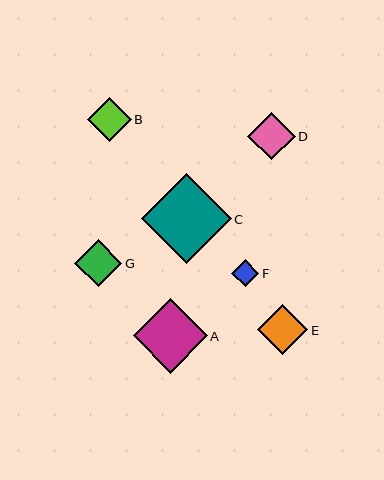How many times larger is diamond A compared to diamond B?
Diamond A is approximately 1.7 times the size of diamond B.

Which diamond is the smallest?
Diamond F is the smallest with a size of approximately 27 pixels.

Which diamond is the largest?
Diamond C is the largest with a size of approximately 90 pixels.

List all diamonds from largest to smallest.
From largest to smallest: C, A, E, D, G, B, F.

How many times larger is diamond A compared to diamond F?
Diamond A is approximately 2.8 times the size of diamond F.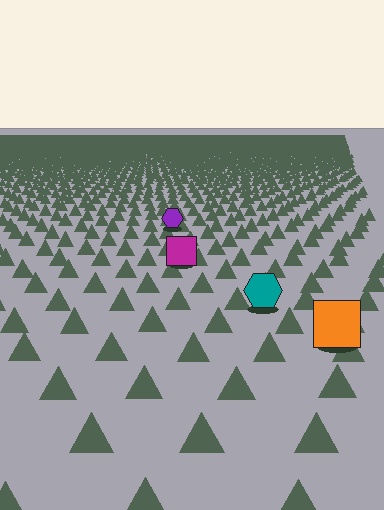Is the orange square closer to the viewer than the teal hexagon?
Yes. The orange square is closer — you can tell from the texture gradient: the ground texture is coarser near it.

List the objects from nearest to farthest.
From nearest to farthest: the orange square, the teal hexagon, the magenta square, the purple hexagon.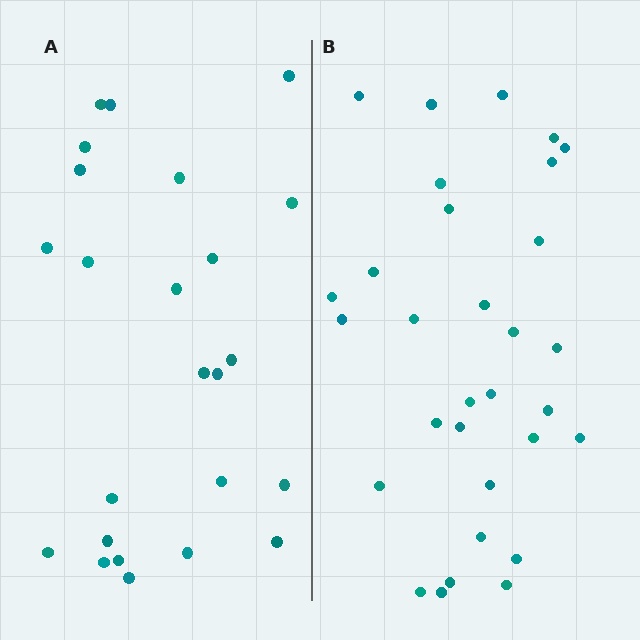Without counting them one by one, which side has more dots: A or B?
Region B (the right region) has more dots.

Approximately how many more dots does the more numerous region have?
Region B has roughly 8 or so more dots than region A.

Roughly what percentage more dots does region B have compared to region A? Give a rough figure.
About 30% more.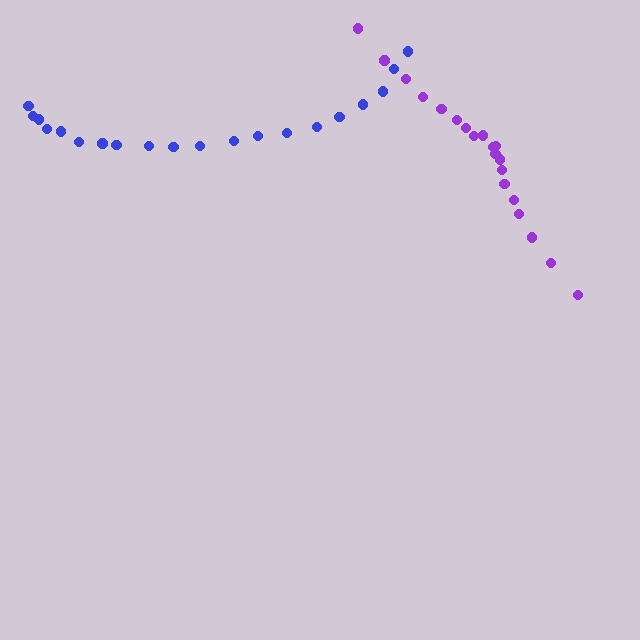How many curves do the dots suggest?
There are 2 distinct paths.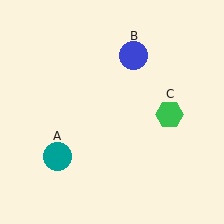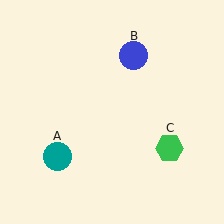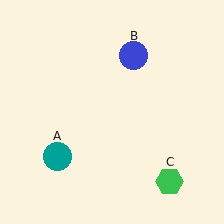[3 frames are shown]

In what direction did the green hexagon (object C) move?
The green hexagon (object C) moved down.